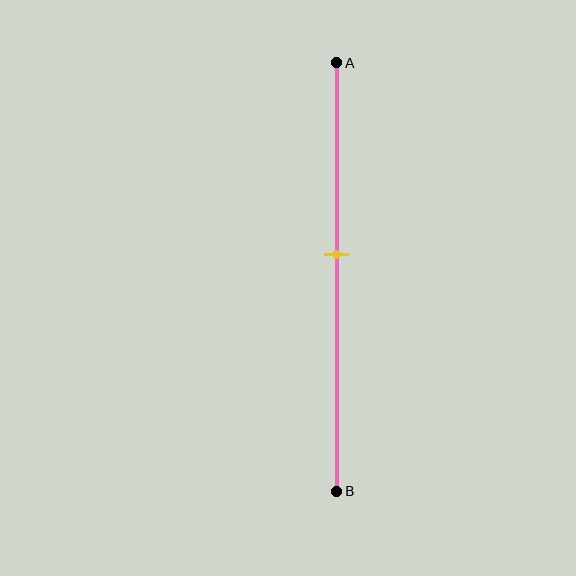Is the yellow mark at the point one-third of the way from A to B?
No, the mark is at about 45% from A, not at the 33% one-third point.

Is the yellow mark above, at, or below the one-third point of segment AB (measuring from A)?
The yellow mark is below the one-third point of segment AB.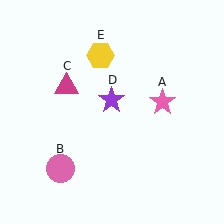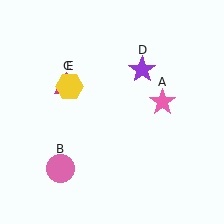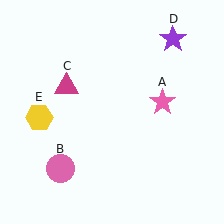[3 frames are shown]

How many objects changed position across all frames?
2 objects changed position: purple star (object D), yellow hexagon (object E).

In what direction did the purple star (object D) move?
The purple star (object D) moved up and to the right.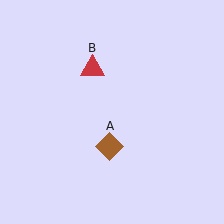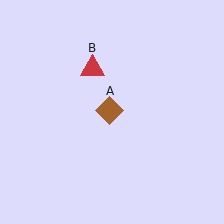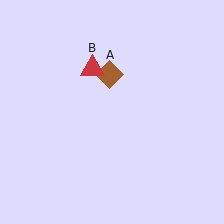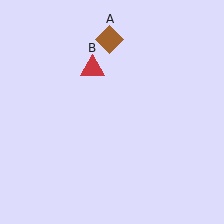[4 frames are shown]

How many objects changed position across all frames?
1 object changed position: brown diamond (object A).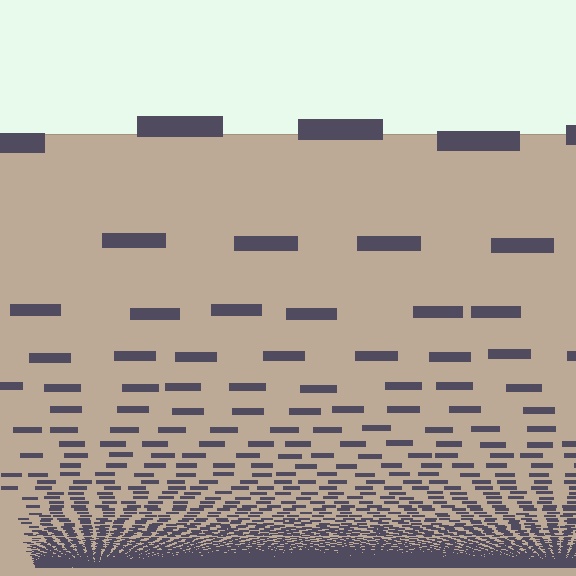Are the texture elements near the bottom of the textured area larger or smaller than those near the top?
Smaller. The gradient is inverted — elements near the bottom are smaller and denser.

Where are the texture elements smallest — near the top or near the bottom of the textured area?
Near the bottom.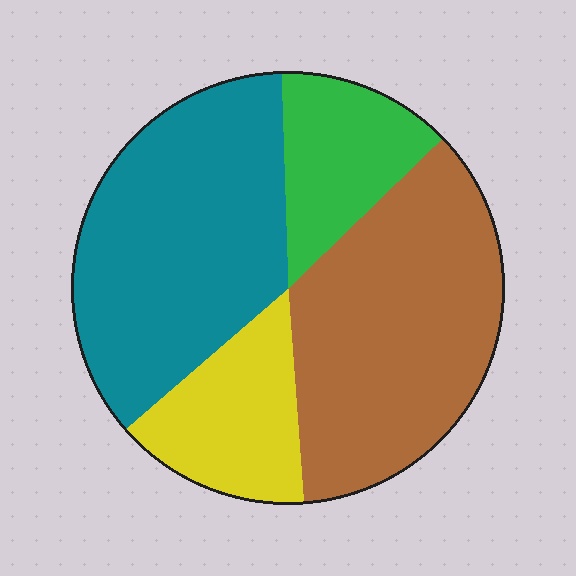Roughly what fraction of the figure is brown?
Brown takes up between a third and a half of the figure.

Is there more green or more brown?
Brown.